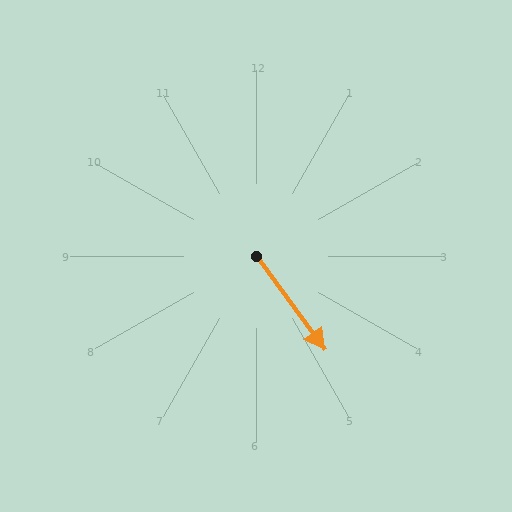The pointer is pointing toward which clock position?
Roughly 5 o'clock.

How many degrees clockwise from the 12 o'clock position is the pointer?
Approximately 144 degrees.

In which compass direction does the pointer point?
Southeast.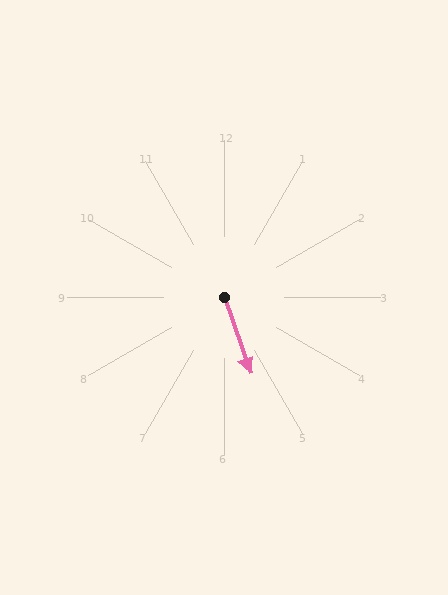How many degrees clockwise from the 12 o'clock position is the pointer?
Approximately 161 degrees.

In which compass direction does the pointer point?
South.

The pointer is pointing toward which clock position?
Roughly 5 o'clock.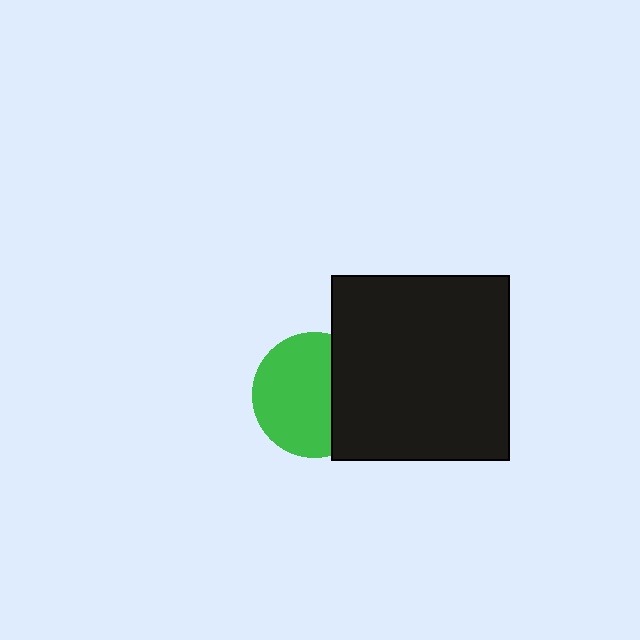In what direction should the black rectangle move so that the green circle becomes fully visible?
The black rectangle should move right. That is the shortest direction to clear the overlap and leave the green circle fully visible.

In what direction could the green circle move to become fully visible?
The green circle could move left. That would shift it out from behind the black rectangle entirely.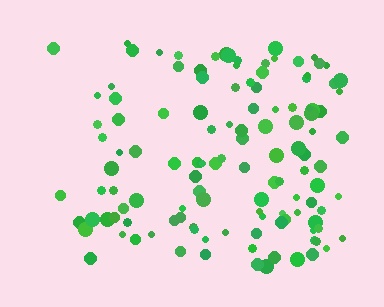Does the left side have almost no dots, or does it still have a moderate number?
Still a moderate number, just noticeably fewer than the right.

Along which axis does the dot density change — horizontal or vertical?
Horizontal.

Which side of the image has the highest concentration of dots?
The right.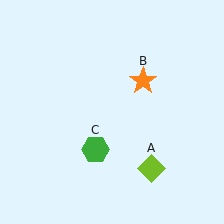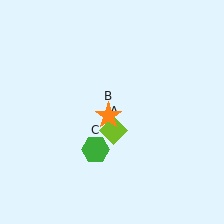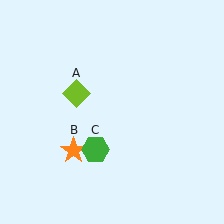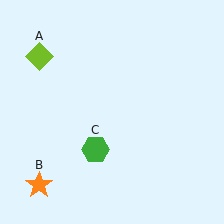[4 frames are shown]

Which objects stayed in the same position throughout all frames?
Green hexagon (object C) remained stationary.